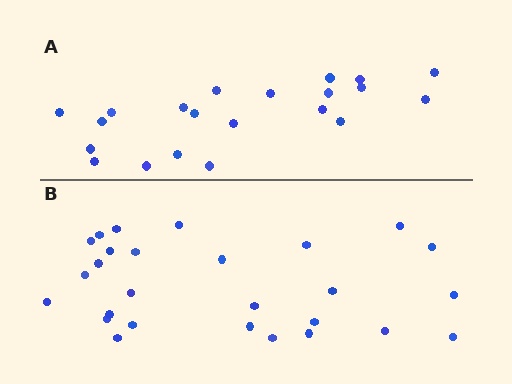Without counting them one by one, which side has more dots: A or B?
Region B (the bottom region) has more dots.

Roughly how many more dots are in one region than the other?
Region B has about 6 more dots than region A.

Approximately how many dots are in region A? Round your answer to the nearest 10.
About 20 dots. (The exact count is 21, which rounds to 20.)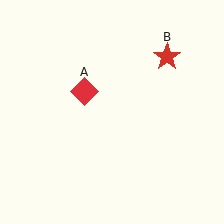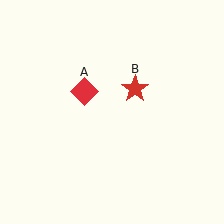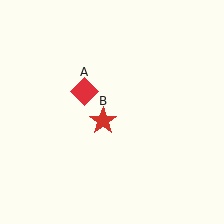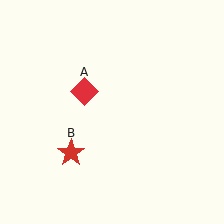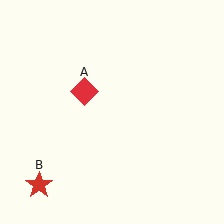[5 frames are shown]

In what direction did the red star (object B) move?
The red star (object B) moved down and to the left.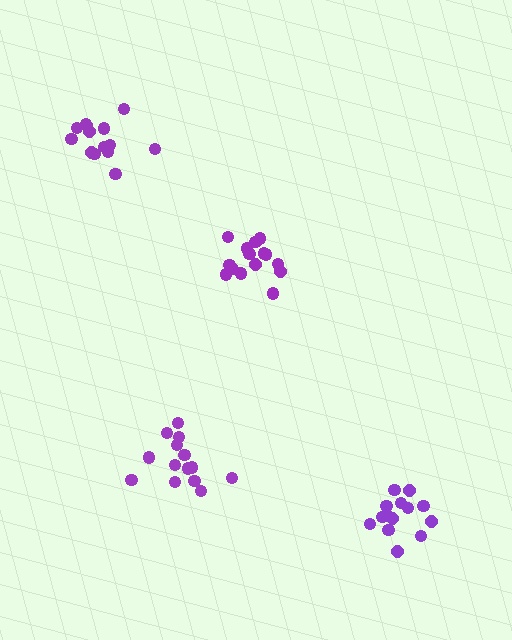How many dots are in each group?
Group 1: 14 dots, Group 2: 14 dots, Group 3: 15 dots, Group 4: 14 dots (57 total).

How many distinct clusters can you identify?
There are 4 distinct clusters.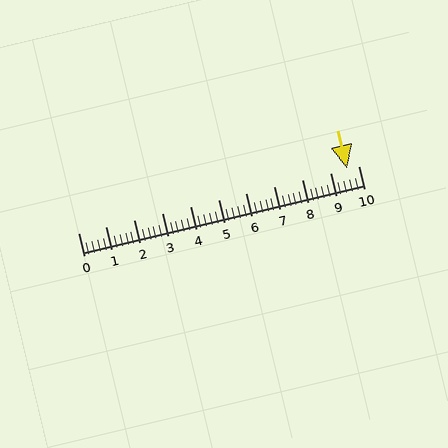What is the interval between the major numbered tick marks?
The major tick marks are spaced 1 units apart.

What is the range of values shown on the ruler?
The ruler shows values from 0 to 10.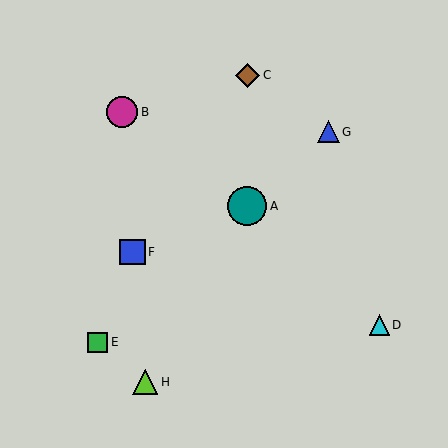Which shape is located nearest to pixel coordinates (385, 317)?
The cyan triangle (labeled D) at (379, 325) is nearest to that location.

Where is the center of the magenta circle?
The center of the magenta circle is at (122, 112).